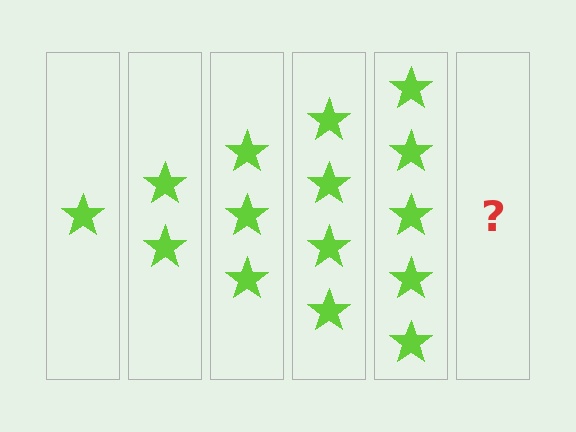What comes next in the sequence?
The next element should be 6 stars.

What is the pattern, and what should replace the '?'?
The pattern is that each step adds one more star. The '?' should be 6 stars.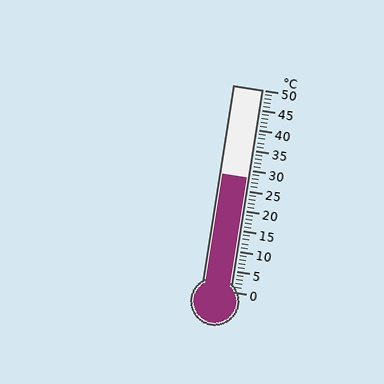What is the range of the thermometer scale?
The thermometer scale ranges from 0°C to 50°C.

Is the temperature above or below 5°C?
The temperature is above 5°C.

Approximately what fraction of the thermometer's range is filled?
The thermometer is filled to approximately 55% of its range.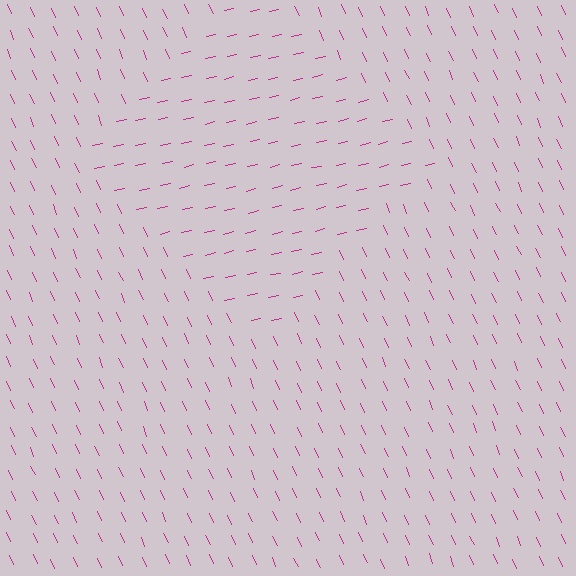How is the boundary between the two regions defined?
The boundary is defined purely by a change in line orientation (approximately 79 degrees difference). All lines are the same color and thickness.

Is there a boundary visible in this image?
Yes, there is a texture boundary formed by a change in line orientation.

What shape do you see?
I see a diamond.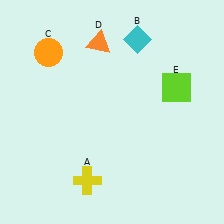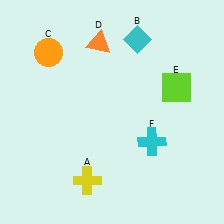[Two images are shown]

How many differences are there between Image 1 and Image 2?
There is 1 difference between the two images.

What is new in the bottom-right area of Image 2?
A cyan cross (F) was added in the bottom-right area of Image 2.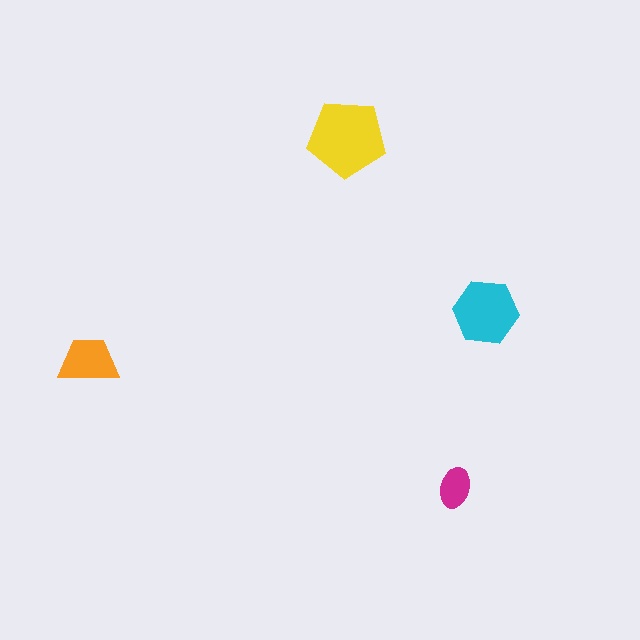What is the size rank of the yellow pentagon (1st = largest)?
1st.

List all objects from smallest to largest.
The magenta ellipse, the orange trapezoid, the cyan hexagon, the yellow pentagon.